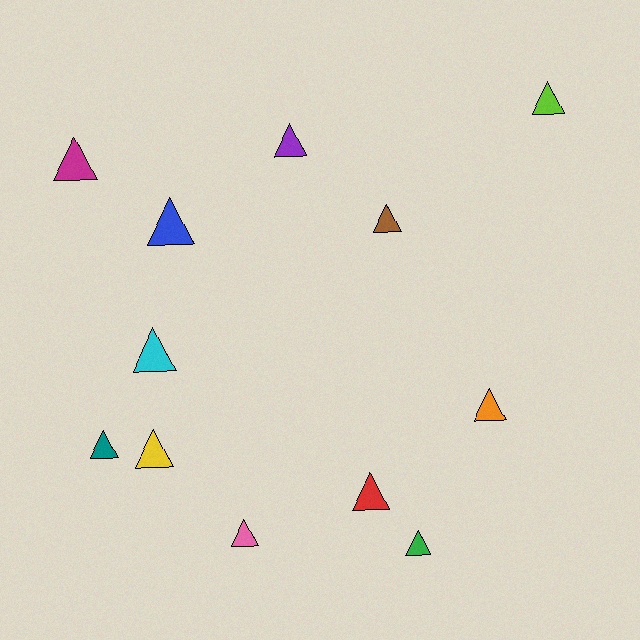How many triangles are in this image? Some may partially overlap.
There are 12 triangles.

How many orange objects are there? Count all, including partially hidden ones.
There is 1 orange object.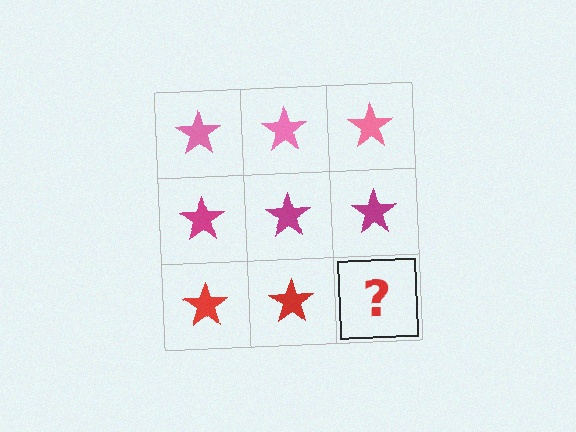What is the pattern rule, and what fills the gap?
The rule is that each row has a consistent color. The gap should be filled with a red star.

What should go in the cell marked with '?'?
The missing cell should contain a red star.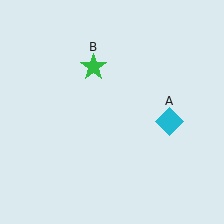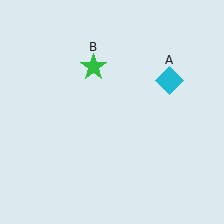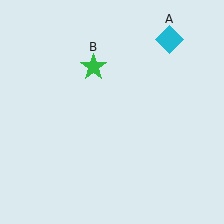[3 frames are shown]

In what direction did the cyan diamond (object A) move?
The cyan diamond (object A) moved up.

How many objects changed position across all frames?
1 object changed position: cyan diamond (object A).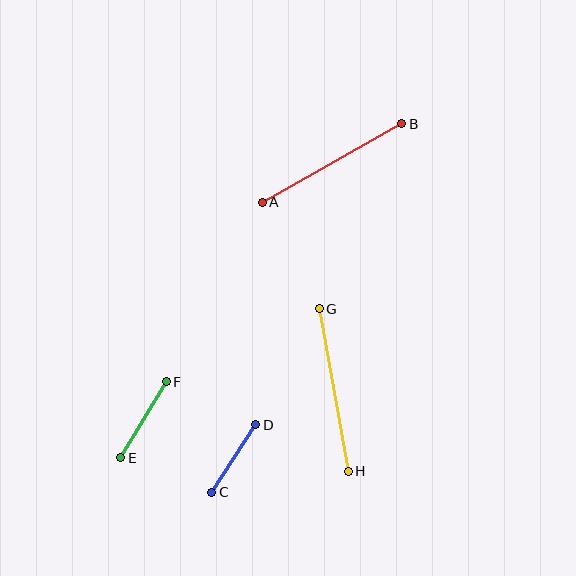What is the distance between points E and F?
The distance is approximately 88 pixels.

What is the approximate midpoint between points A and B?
The midpoint is at approximately (332, 163) pixels.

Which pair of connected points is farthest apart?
Points G and H are farthest apart.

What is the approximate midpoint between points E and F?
The midpoint is at approximately (143, 420) pixels.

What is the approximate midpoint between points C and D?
The midpoint is at approximately (234, 458) pixels.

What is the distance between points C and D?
The distance is approximately 81 pixels.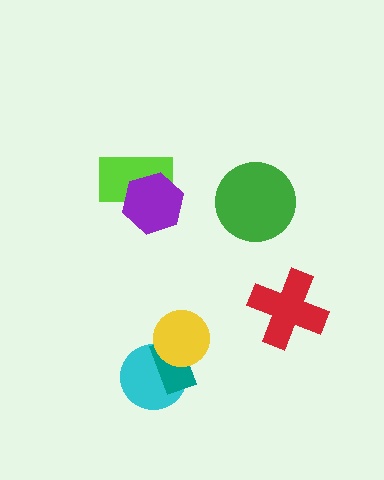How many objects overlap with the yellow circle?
2 objects overlap with the yellow circle.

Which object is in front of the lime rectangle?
The purple hexagon is in front of the lime rectangle.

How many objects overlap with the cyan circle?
2 objects overlap with the cyan circle.